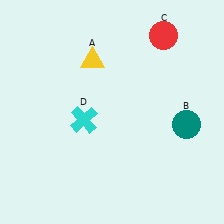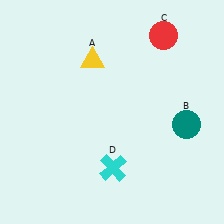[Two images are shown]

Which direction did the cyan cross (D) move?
The cyan cross (D) moved down.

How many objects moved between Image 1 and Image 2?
1 object moved between the two images.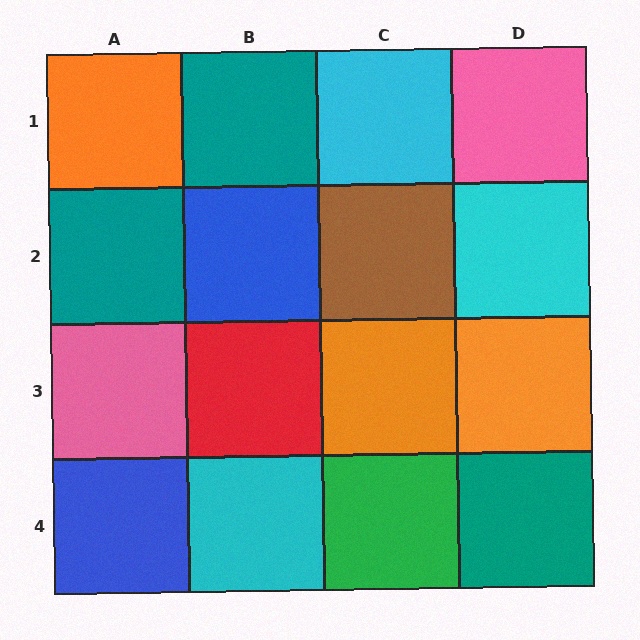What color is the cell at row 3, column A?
Pink.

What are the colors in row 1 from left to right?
Orange, teal, cyan, pink.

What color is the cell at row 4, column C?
Green.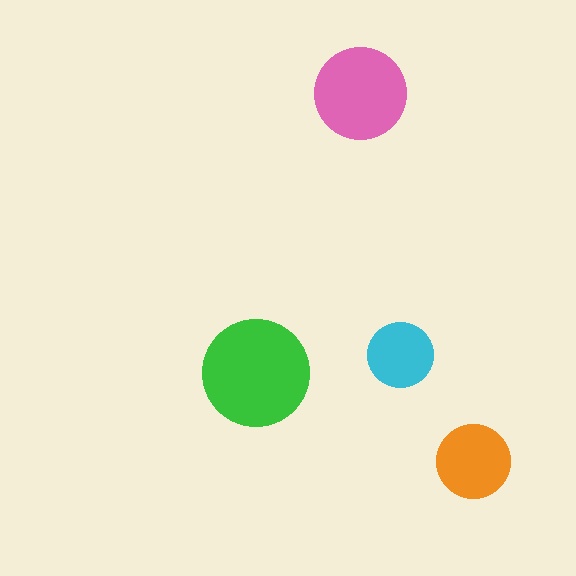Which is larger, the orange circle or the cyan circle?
The orange one.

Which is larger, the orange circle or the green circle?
The green one.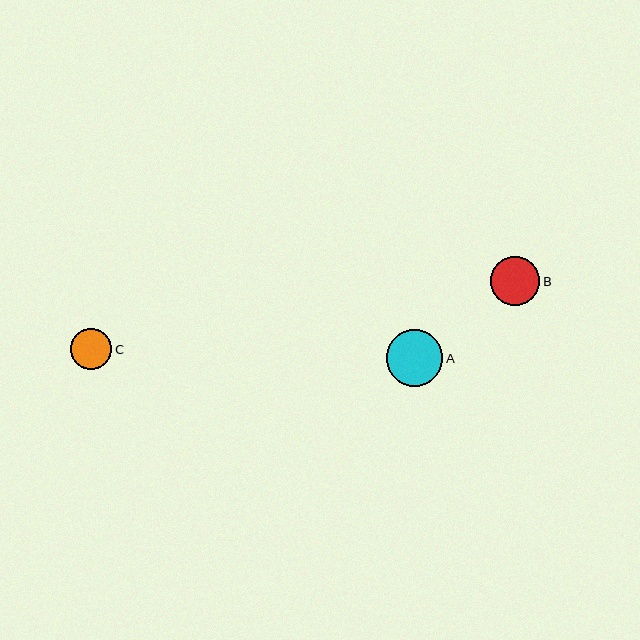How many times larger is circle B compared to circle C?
Circle B is approximately 1.2 times the size of circle C.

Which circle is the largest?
Circle A is the largest with a size of approximately 57 pixels.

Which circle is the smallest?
Circle C is the smallest with a size of approximately 41 pixels.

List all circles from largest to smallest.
From largest to smallest: A, B, C.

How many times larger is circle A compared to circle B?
Circle A is approximately 1.2 times the size of circle B.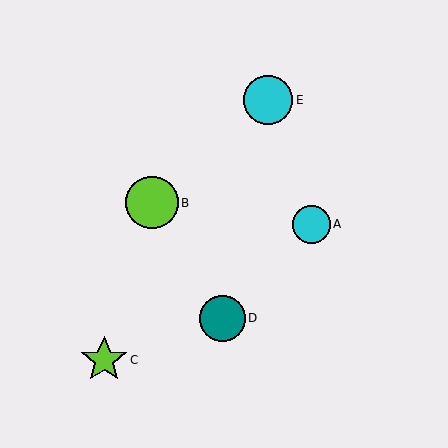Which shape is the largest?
The lime circle (labeled B) is the largest.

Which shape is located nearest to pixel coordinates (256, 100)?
The cyan circle (labeled E) at (268, 100) is nearest to that location.